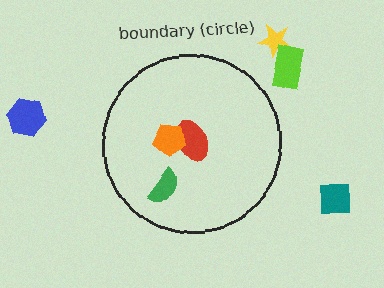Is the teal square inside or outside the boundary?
Outside.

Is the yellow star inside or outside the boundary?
Outside.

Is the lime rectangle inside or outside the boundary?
Outside.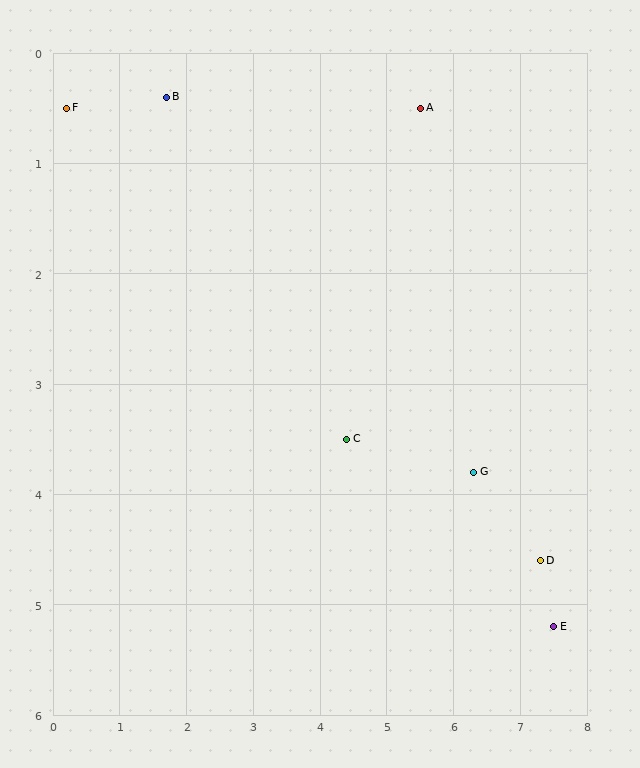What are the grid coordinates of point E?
Point E is at approximately (7.5, 5.2).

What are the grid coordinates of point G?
Point G is at approximately (6.3, 3.8).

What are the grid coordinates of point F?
Point F is at approximately (0.2, 0.5).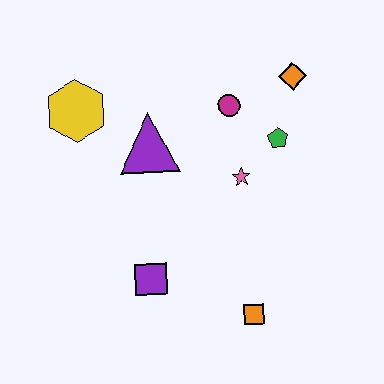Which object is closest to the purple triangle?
The yellow hexagon is closest to the purple triangle.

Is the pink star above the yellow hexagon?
No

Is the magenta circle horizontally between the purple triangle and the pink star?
Yes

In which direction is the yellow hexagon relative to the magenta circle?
The yellow hexagon is to the left of the magenta circle.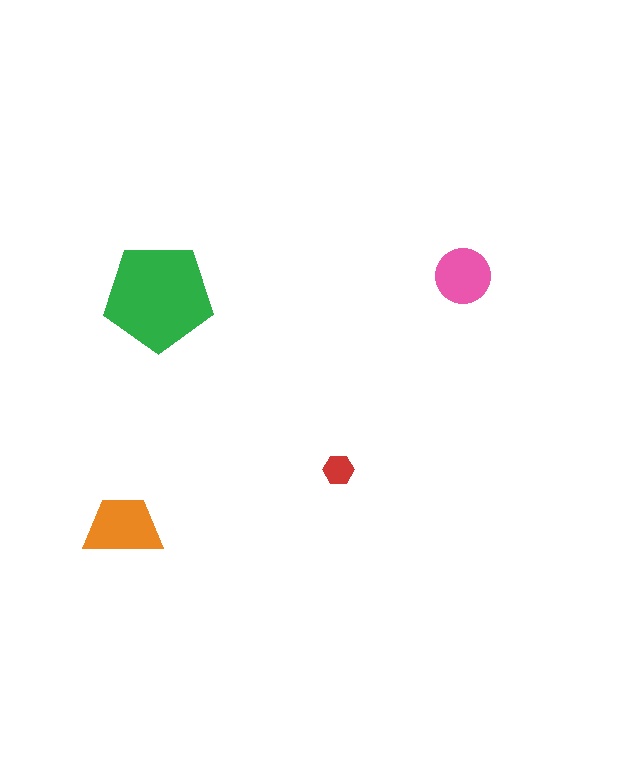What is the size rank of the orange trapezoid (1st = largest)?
2nd.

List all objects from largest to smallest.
The green pentagon, the orange trapezoid, the pink circle, the red hexagon.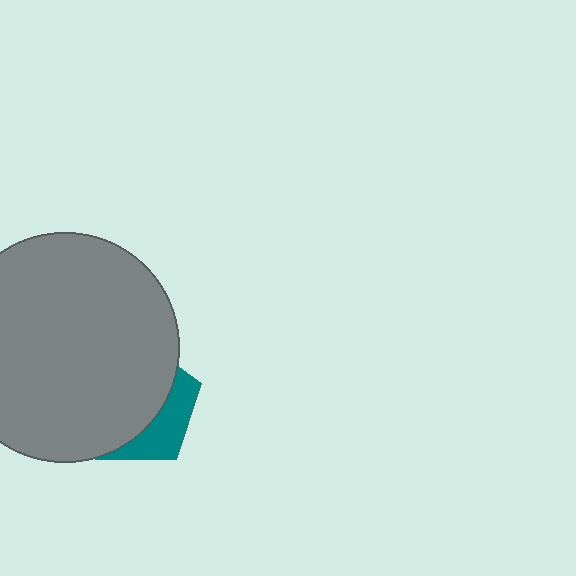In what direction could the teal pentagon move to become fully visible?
The teal pentagon could move right. That would shift it out from behind the gray circle entirely.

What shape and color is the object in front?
The object in front is a gray circle.